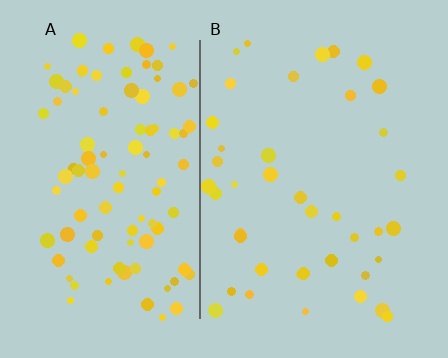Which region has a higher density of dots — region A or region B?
A (the left).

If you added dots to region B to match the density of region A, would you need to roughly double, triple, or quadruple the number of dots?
Approximately double.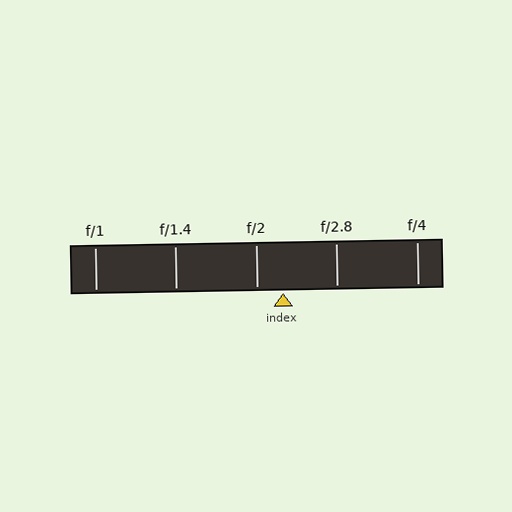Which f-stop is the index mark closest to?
The index mark is closest to f/2.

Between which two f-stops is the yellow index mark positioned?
The index mark is between f/2 and f/2.8.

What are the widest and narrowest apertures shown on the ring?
The widest aperture shown is f/1 and the narrowest is f/4.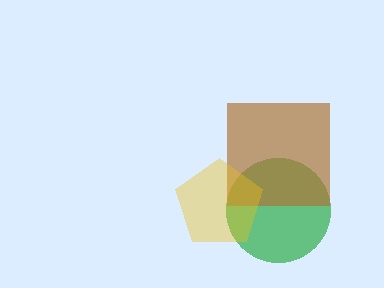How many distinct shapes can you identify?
There are 3 distinct shapes: a green circle, a brown square, a yellow pentagon.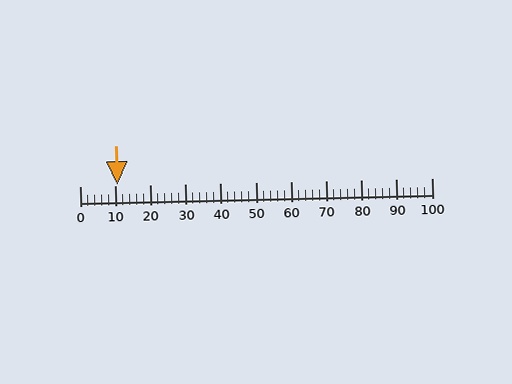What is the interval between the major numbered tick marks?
The major tick marks are spaced 10 units apart.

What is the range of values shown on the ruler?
The ruler shows values from 0 to 100.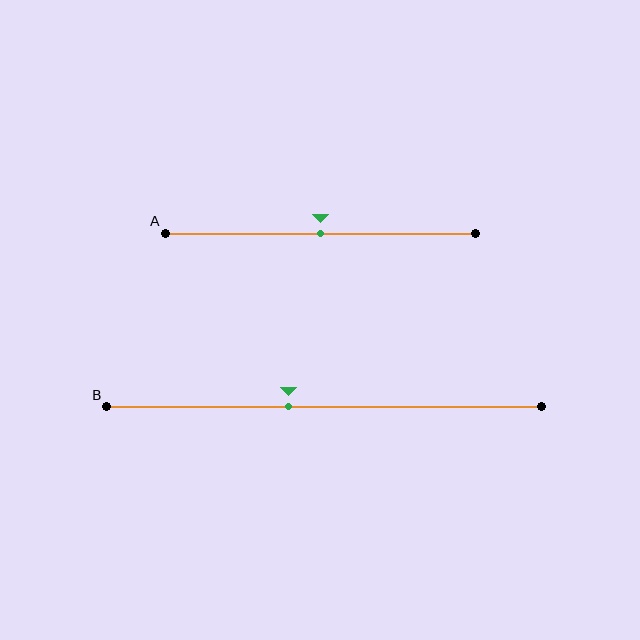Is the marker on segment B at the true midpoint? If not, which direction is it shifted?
No, the marker on segment B is shifted to the left by about 8% of the segment length.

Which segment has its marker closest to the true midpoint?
Segment A has its marker closest to the true midpoint.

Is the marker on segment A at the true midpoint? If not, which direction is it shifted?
Yes, the marker on segment A is at the true midpoint.